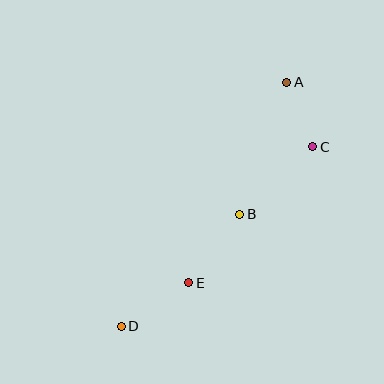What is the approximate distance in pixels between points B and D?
The distance between B and D is approximately 163 pixels.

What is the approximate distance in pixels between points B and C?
The distance between B and C is approximately 99 pixels.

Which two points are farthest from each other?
Points A and D are farthest from each other.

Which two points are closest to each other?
Points A and C are closest to each other.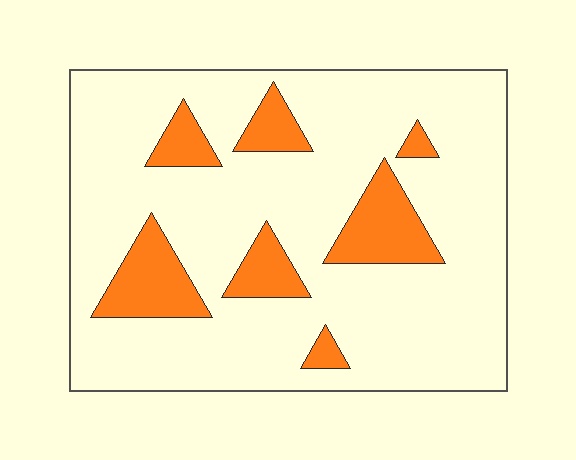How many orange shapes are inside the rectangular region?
7.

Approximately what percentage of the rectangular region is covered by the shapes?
Approximately 15%.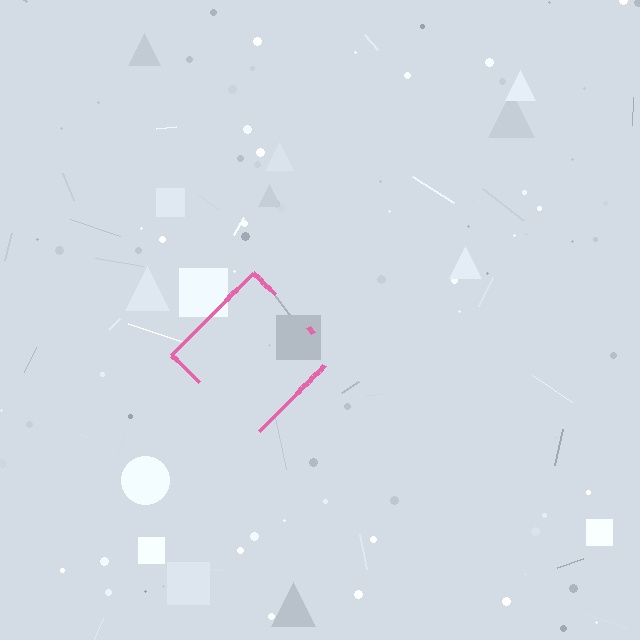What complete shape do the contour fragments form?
The contour fragments form a diamond.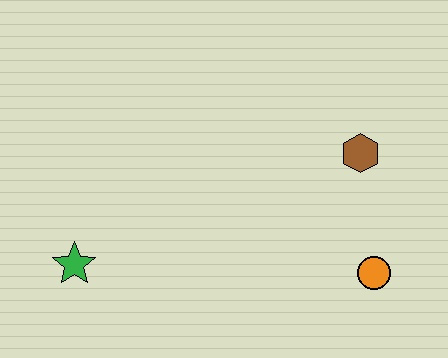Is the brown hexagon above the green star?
Yes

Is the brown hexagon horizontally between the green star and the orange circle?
Yes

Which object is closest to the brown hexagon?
The orange circle is closest to the brown hexagon.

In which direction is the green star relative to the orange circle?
The green star is to the left of the orange circle.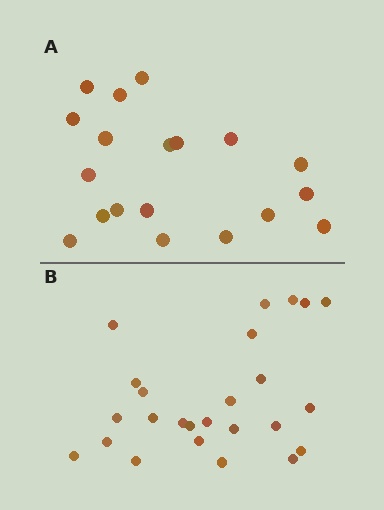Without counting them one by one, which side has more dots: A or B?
Region B (the bottom region) has more dots.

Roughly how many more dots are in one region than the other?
Region B has about 6 more dots than region A.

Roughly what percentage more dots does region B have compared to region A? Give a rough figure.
About 30% more.